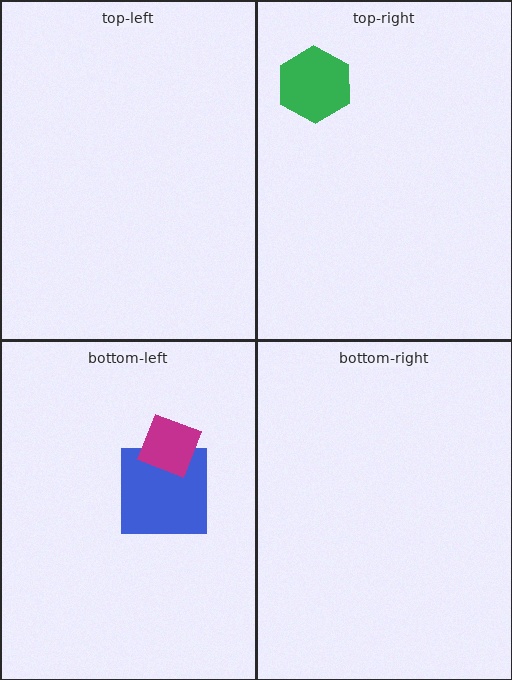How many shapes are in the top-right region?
1.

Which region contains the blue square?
The bottom-left region.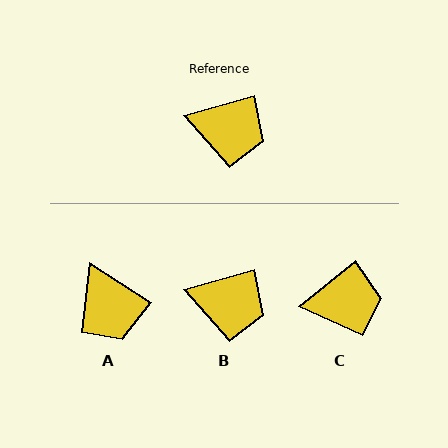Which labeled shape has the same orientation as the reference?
B.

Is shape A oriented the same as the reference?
No, it is off by about 48 degrees.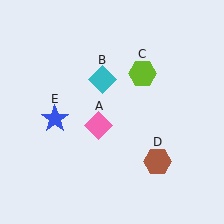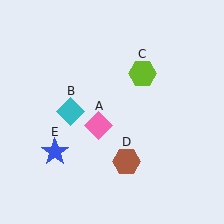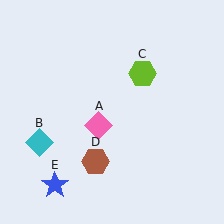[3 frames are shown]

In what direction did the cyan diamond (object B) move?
The cyan diamond (object B) moved down and to the left.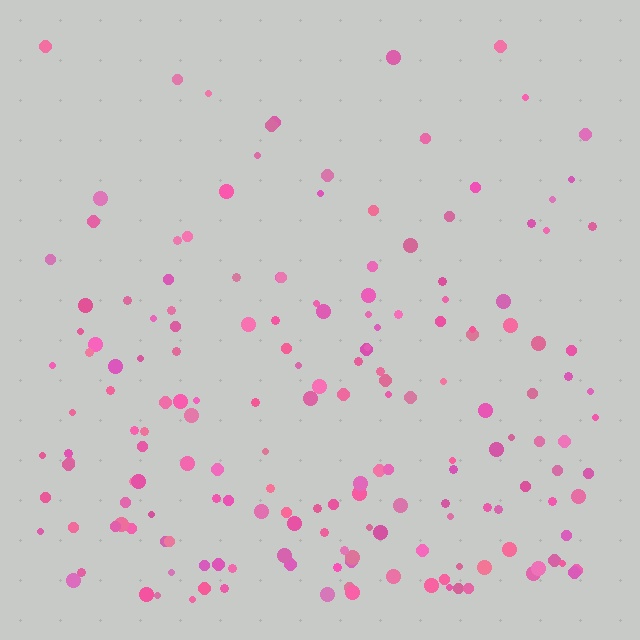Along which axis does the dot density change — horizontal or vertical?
Vertical.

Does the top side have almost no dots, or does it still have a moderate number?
Still a moderate number, just noticeably fewer than the bottom.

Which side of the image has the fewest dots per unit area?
The top.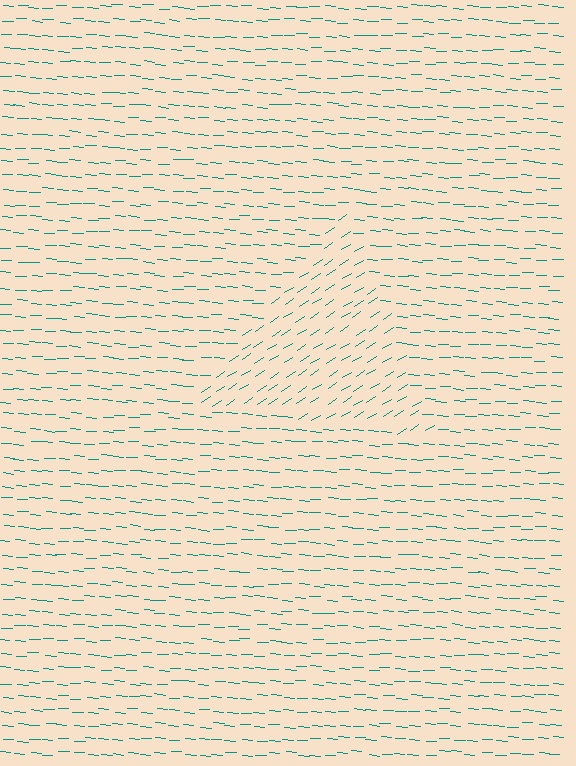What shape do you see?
I see a triangle.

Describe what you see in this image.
The image is filled with small teal line segments. A triangle region in the image has lines oriented differently from the surrounding lines, creating a visible texture boundary.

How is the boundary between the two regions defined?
The boundary is defined purely by a change in line orientation (approximately 36 degrees difference). All lines are the same color and thickness.